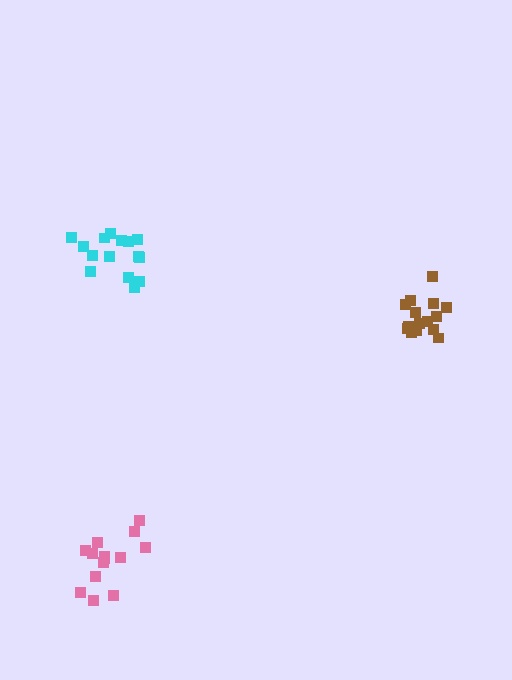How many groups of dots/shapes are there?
There are 3 groups.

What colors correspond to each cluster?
The clusters are colored: brown, pink, cyan.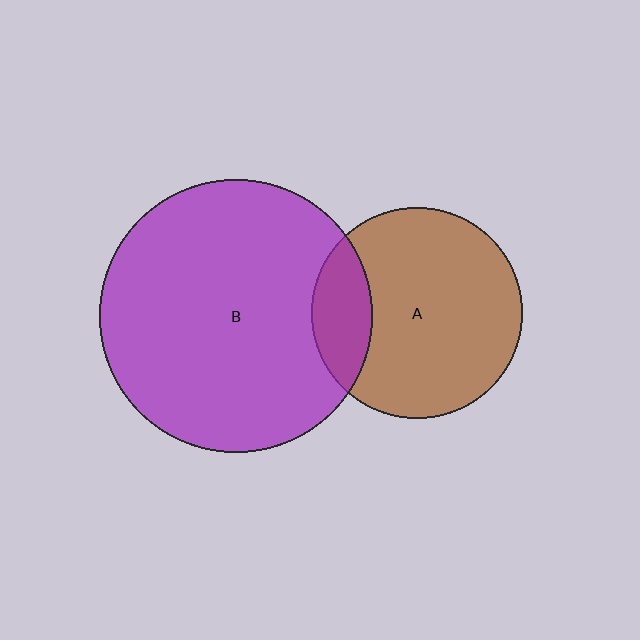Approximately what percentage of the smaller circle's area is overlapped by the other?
Approximately 20%.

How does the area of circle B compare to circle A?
Approximately 1.7 times.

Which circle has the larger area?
Circle B (purple).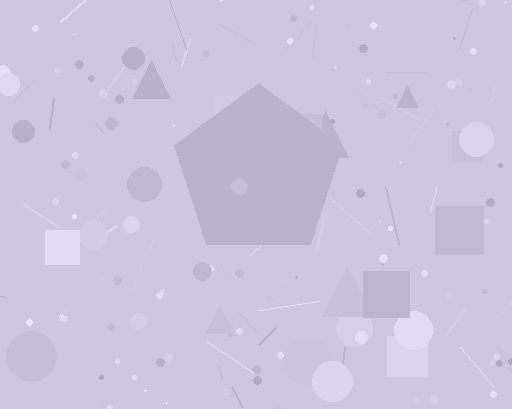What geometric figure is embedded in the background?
A pentagon is embedded in the background.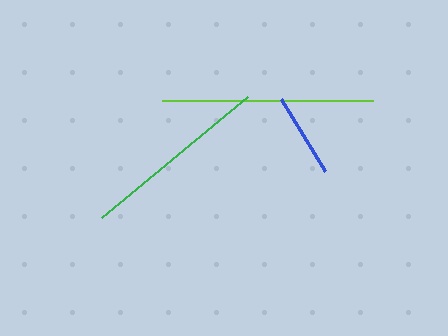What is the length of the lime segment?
The lime segment is approximately 210 pixels long.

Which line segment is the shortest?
The blue line is the shortest at approximately 84 pixels.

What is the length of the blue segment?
The blue segment is approximately 84 pixels long.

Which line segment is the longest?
The lime line is the longest at approximately 210 pixels.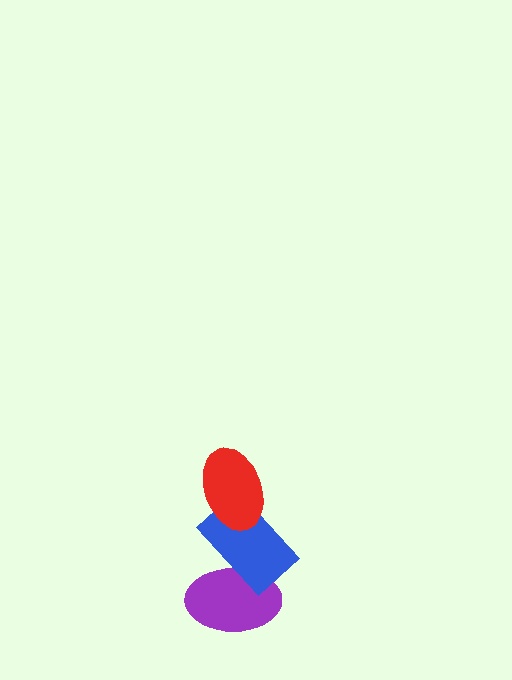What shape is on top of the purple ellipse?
The blue rectangle is on top of the purple ellipse.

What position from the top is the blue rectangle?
The blue rectangle is 2nd from the top.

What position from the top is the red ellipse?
The red ellipse is 1st from the top.